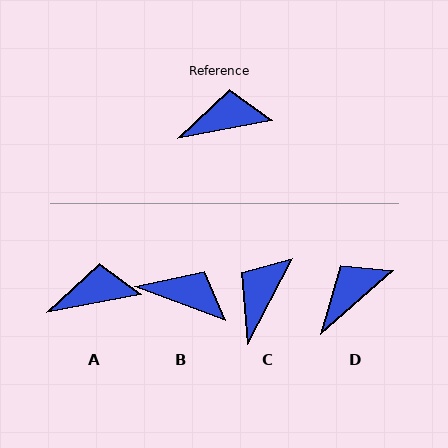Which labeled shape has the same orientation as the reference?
A.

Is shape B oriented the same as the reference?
No, it is off by about 31 degrees.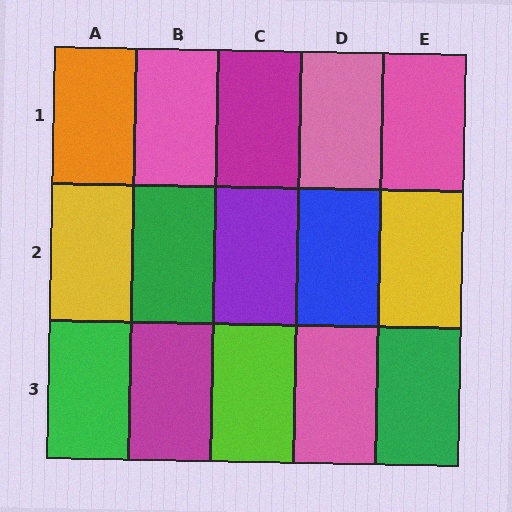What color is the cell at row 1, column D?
Pink.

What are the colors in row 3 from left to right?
Green, magenta, lime, pink, green.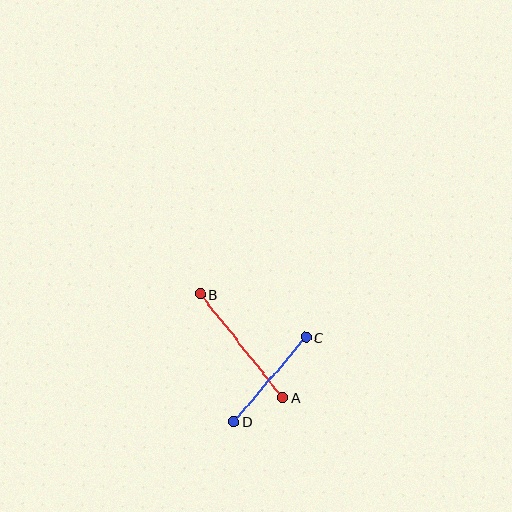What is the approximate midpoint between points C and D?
The midpoint is at approximately (270, 379) pixels.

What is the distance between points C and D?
The distance is approximately 110 pixels.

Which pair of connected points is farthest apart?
Points A and B are farthest apart.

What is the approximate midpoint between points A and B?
The midpoint is at approximately (241, 346) pixels.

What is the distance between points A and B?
The distance is approximately 132 pixels.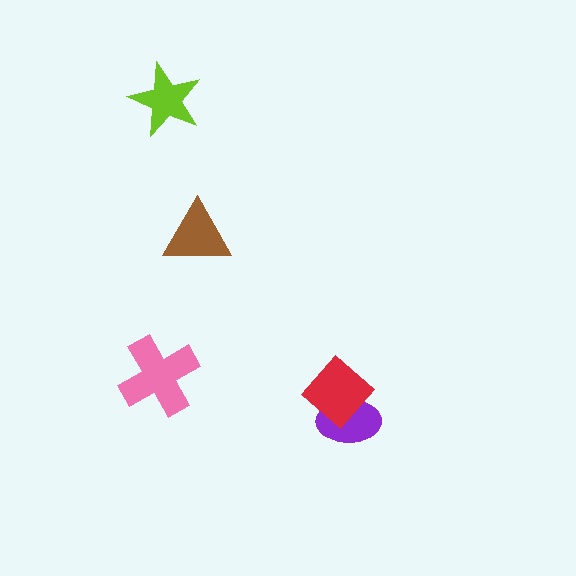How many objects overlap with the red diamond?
1 object overlaps with the red diamond.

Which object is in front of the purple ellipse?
The red diamond is in front of the purple ellipse.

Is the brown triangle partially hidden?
No, no other shape covers it.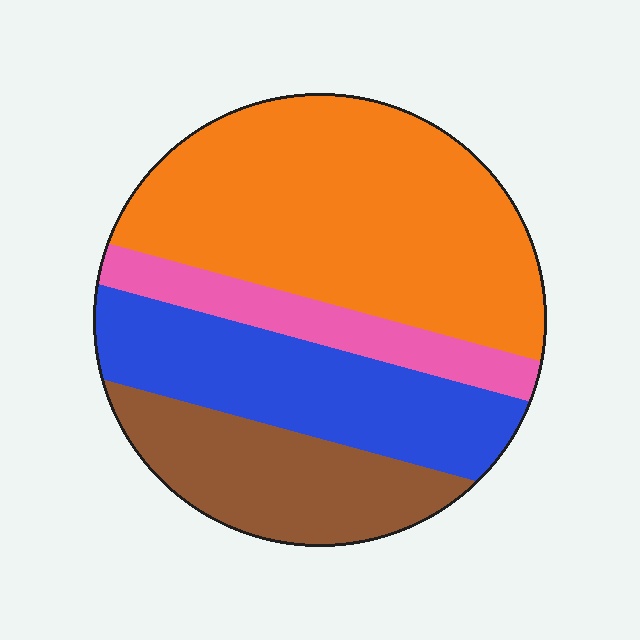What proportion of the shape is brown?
Brown takes up between a sixth and a third of the shape.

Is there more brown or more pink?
Brown.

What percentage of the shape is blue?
Blue covers 24% of the shape.